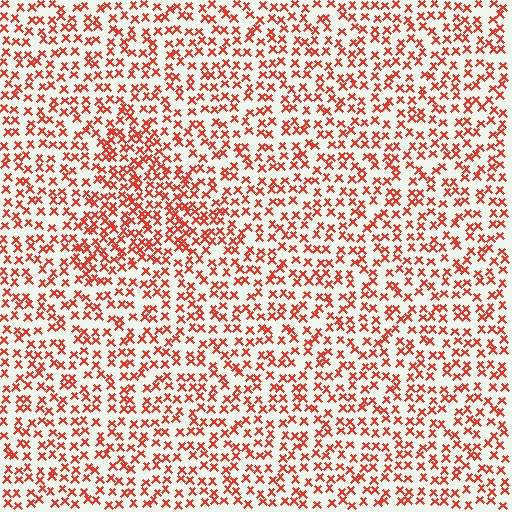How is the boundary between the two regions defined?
The boundary is defined by a change in element density (approximately 1.6x ratio). All elements are the same color, size, and shape.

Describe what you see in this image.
The image contains small red elements arranged at two different densities. A triangle-shaped region is visible where the elements are more densely packed than the surrounding area.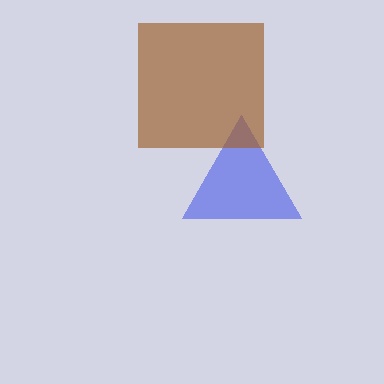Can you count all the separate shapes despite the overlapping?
Yes, there are 2 separate shapes.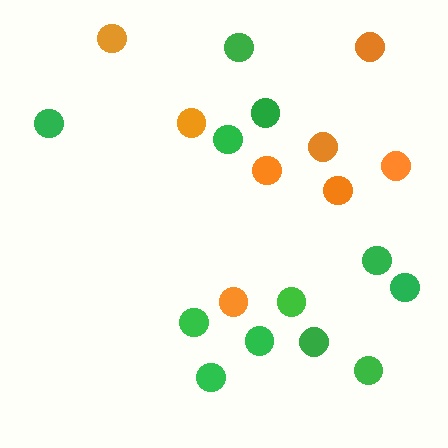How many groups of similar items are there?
There are 2 groups: one group of green circles (12) and one group of orange circles (8).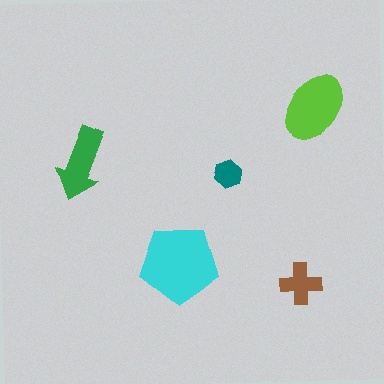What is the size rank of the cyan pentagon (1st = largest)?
1st.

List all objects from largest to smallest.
The cyan pentagon, the lime ellipse, the green arrow, the brown cross, the teal hexagon.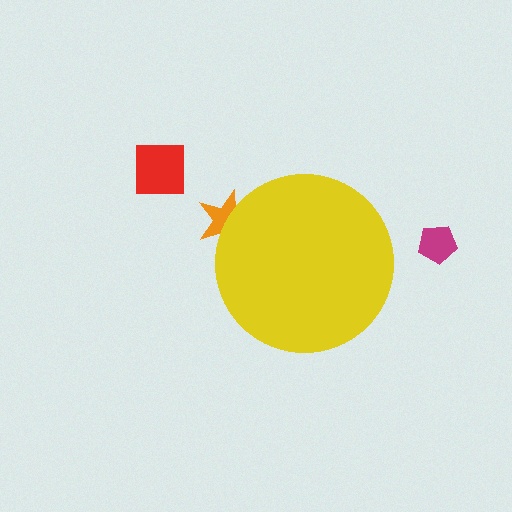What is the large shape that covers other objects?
A yellow circle.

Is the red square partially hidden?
No, the red square is fully visible.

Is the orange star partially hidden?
Yes, the orange star is partially hidden behind the yellow circle.